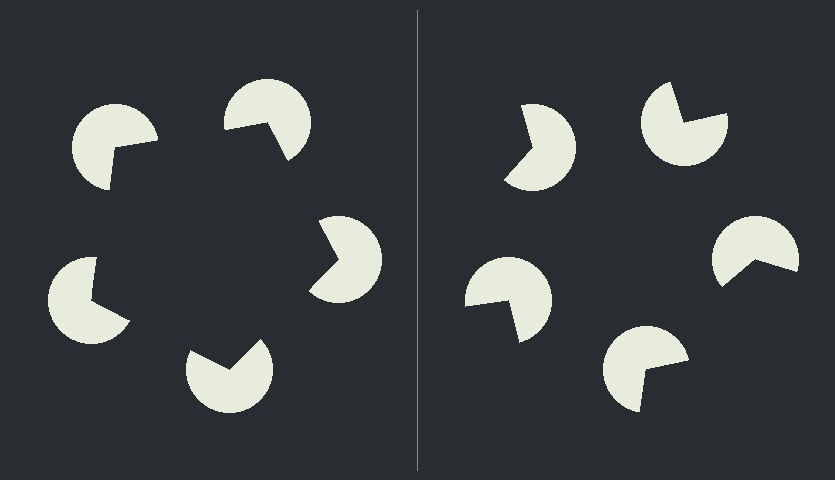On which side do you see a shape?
An illusory pentagon appears on the left side. On the right side the wedge cuts are rotated, so no coherent shape forms.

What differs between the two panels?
The pac-man discs are positioned identically on both sides; only the wedge orientations differ. On the left they align to a pentagon; on the right they are misaligned.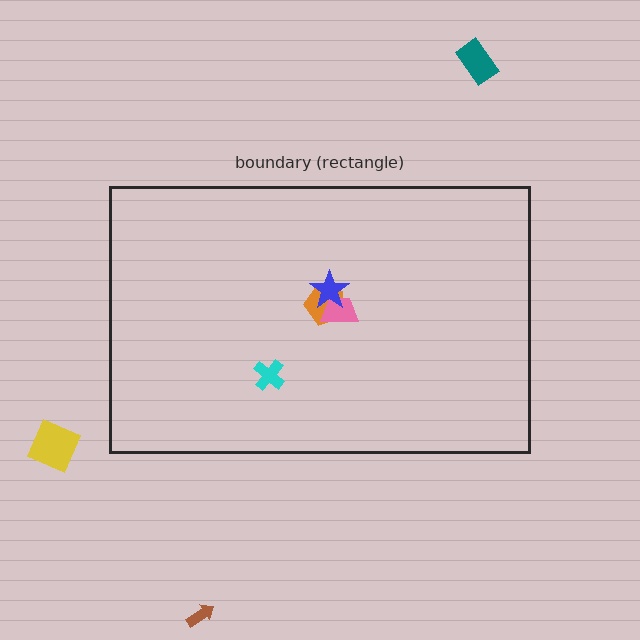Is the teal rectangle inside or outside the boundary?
Outside.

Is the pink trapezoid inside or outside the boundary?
Inside.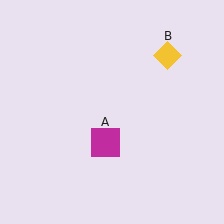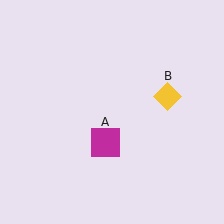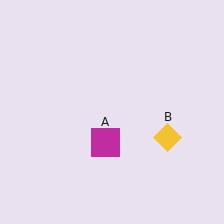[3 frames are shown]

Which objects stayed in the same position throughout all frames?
Magenta square (object A) remained stationary.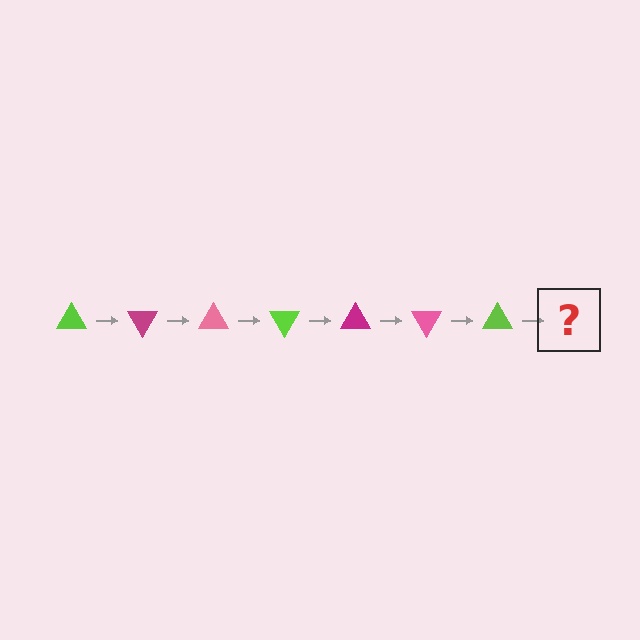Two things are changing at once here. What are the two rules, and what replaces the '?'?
The two rules are that it rotates 60 degrees each step and the color cycles through lime, magenta, and pink. The '?' should be a magenta triangle, rotated 420 degrees from the start.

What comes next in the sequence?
The next element should be a magenta triangle, rotated 420 degrees from the start.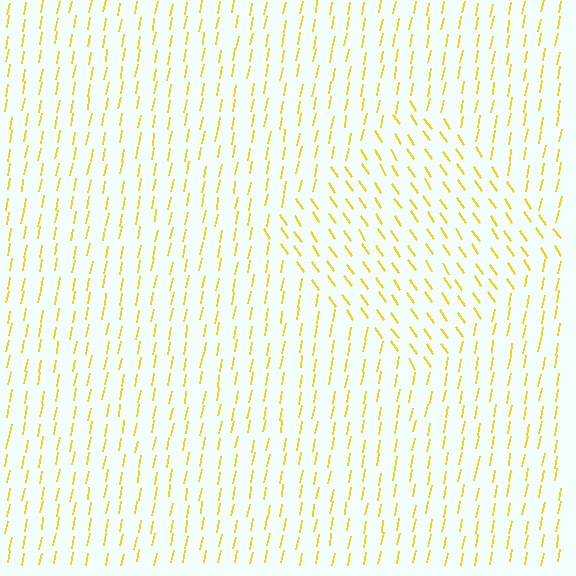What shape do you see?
I see a diamond.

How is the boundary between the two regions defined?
The boundary is defined purely by a change in line orientation (approximately 45 degrees difference). All lines are the same color and thickness.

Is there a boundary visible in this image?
Yes, there is a texture boundary formed by a change in line orientation.